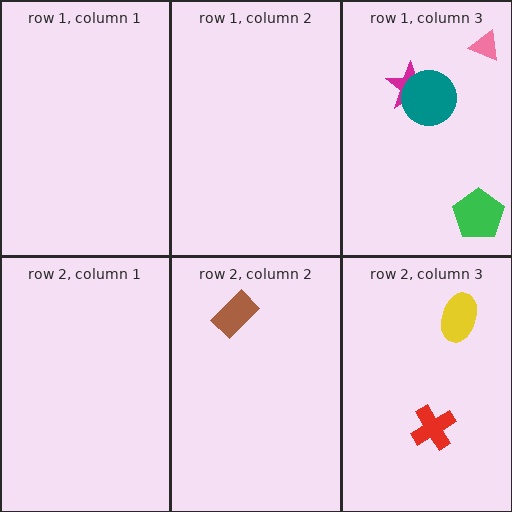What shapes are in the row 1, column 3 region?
The green pentagon, the magenta star, the pink triangle, the teal circle.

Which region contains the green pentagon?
The row 1, column 3 region.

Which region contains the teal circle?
The row 1, column 3 region.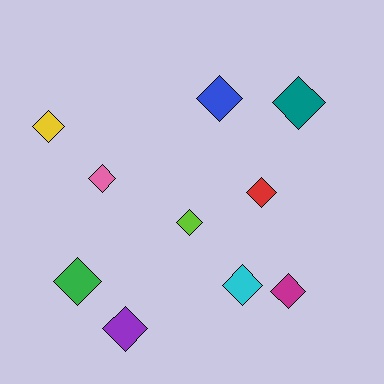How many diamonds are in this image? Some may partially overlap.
There are 10 diamonds.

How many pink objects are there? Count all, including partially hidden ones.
There is 1 pink object.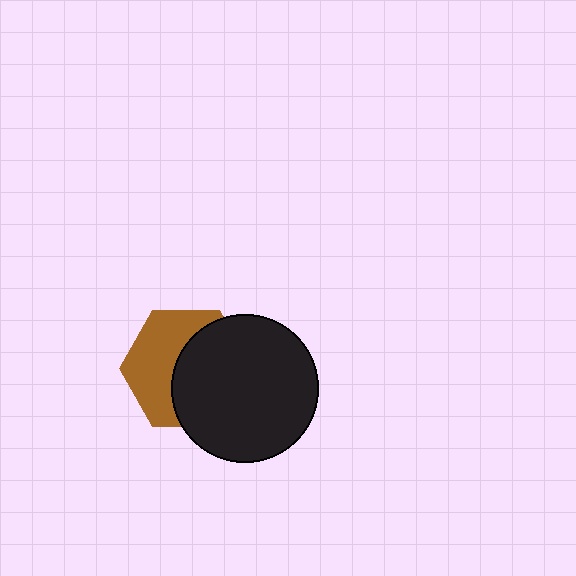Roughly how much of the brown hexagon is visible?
About half of it is visible (roughly 48%).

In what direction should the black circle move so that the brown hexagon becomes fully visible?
The black circle should move right. That is the shortest direction to clear the overlap and leave the brown hexagon fully visible.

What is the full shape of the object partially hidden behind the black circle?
The partially hidden object is a brown hexagon.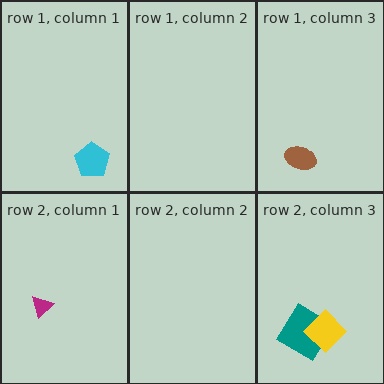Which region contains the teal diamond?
The row 2, column 3 region.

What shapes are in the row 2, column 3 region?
The teal diamond, the yellow diamond.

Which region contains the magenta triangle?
The row 2, column 1 region.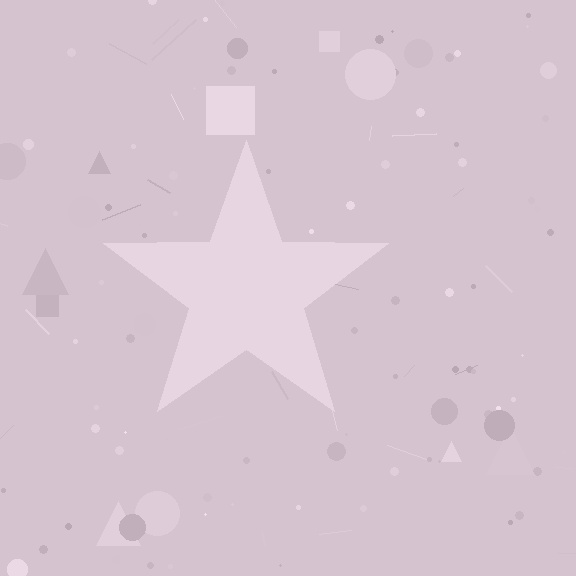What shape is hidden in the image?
A star is hidden in the image.